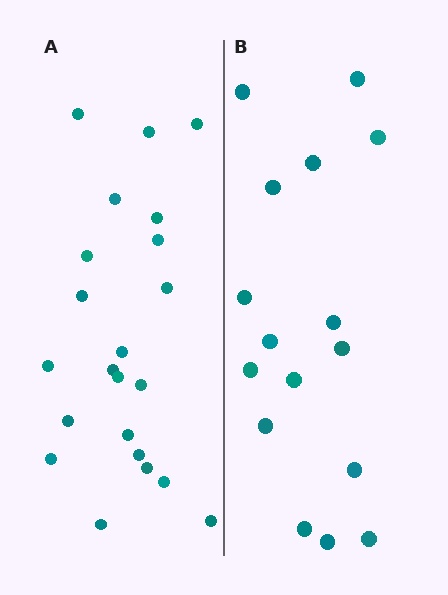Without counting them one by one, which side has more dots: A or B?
Region A (the left region) has more dots.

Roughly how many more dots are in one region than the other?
Region A has about 6 more dots than region B.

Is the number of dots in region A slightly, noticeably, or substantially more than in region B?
Region A has noticeably more, but not dramatically so. The ratio is roughly 1.4 to 1.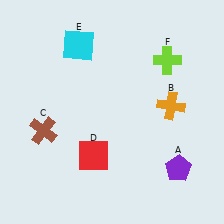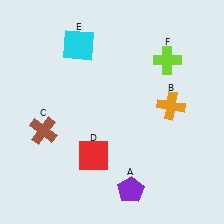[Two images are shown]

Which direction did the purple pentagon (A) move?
The purple pentagon (A) moved left.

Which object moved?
The purple pentagon (A) moved left.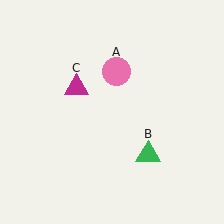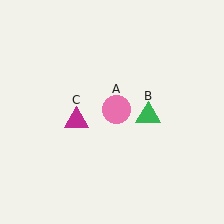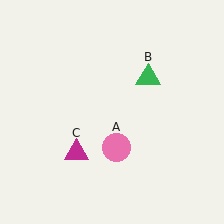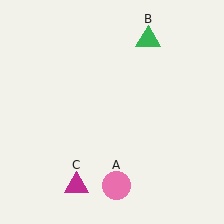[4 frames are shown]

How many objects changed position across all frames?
3 objects changed position: pink circle (object A), green triangle (object B), magenta triangle (object C).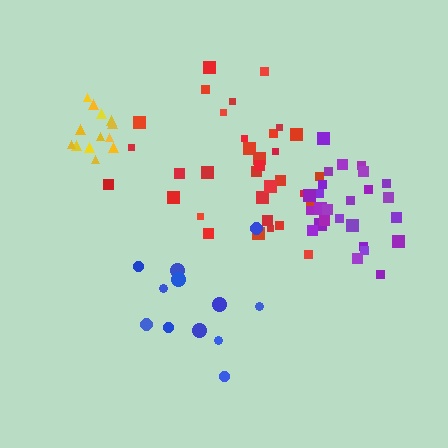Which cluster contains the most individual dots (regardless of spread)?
Red (33).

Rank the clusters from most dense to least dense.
yellow, purple, red, blue.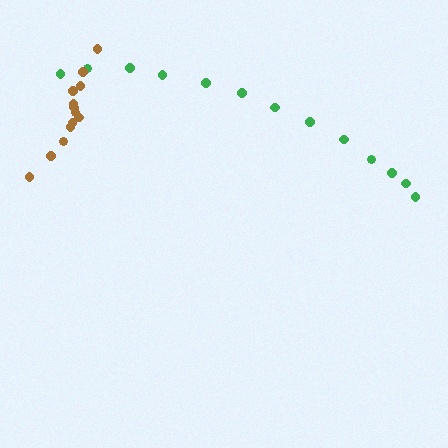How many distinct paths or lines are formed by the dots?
There are 2 distinct paths.